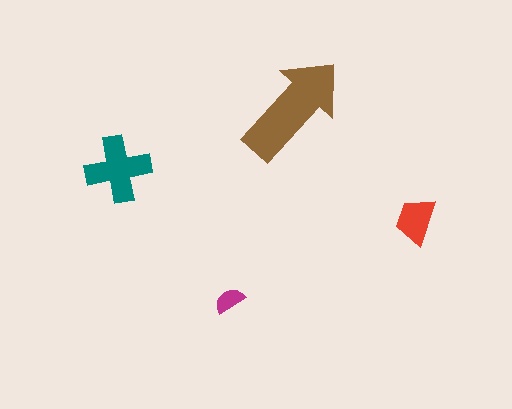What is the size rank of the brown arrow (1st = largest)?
1st.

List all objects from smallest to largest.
The magenta semicircle, the red trapezoid, the teal cross, the brown arrow.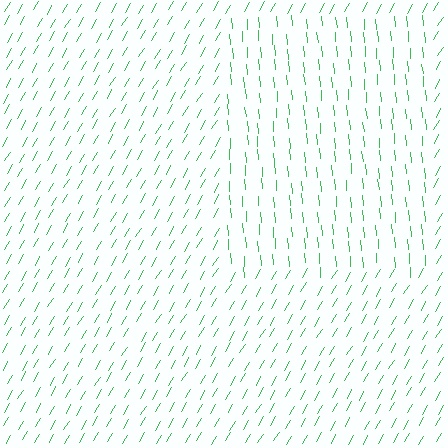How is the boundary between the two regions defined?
The boundary is defined purely by a change in line orientation (approximately 35 degrees difference). All lines are the same color and thickness.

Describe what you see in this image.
The image is filled with small green line segments. A rectangle region in the image has lines oriented differently from the surrounding lines, creating a visible texture boundary.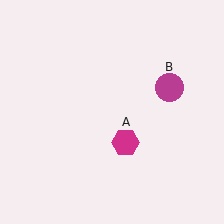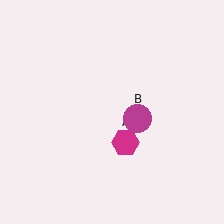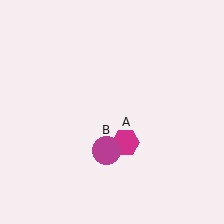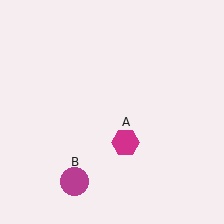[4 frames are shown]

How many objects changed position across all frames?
1 object changed position: magenta circle (object B).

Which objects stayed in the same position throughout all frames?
Magenta hexagon (object A) remained stationary.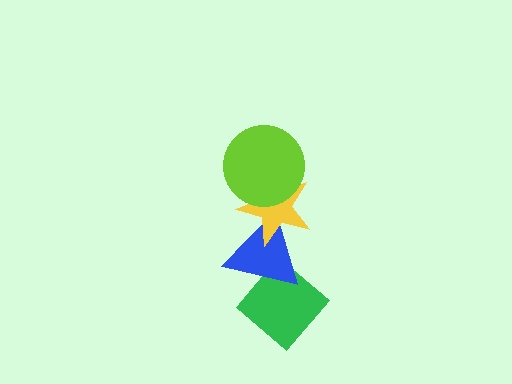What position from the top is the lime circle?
The lime circle is 1st from the top.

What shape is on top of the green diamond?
The blue triangle is on top of the green diamond.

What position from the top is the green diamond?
The green diamond is 4th from the top.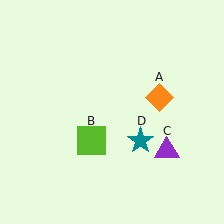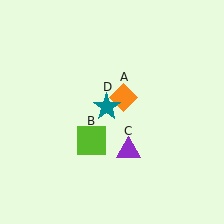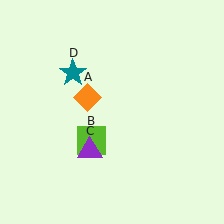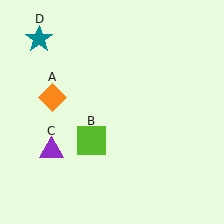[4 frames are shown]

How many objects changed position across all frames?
3 objects changed position: orange diamond (object A), purple triangle (object C), teal star (object D).